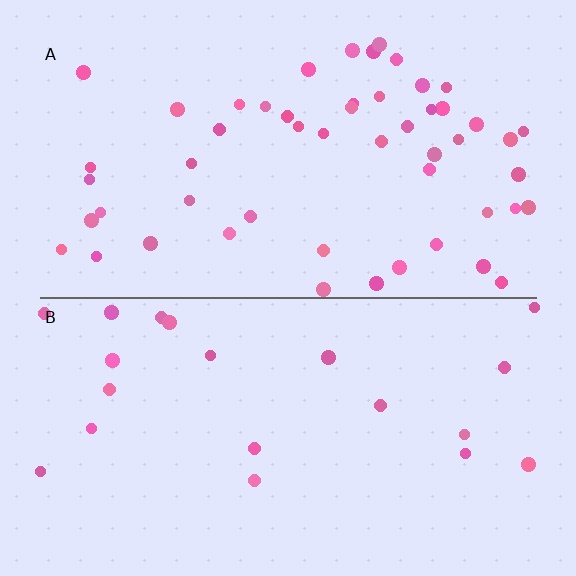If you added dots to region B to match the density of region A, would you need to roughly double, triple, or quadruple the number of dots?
Approximately triple.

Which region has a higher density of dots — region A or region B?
A (the top).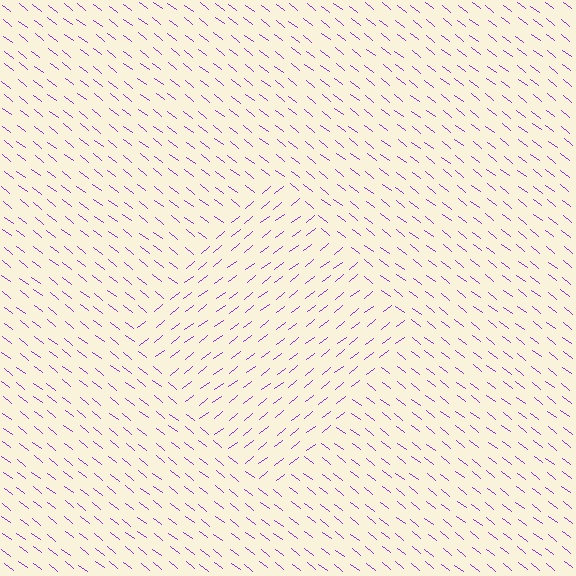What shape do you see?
I see a diamond.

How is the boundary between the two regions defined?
The boundary is defined purely by a change in line orientation (approximately 76 degrees difference). All lines are the same color and thickness.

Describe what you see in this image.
The image is filled with small purple line segments. A diamond region in the image has lines oriented differently from the surrounding lines, creating a visible texture boundary.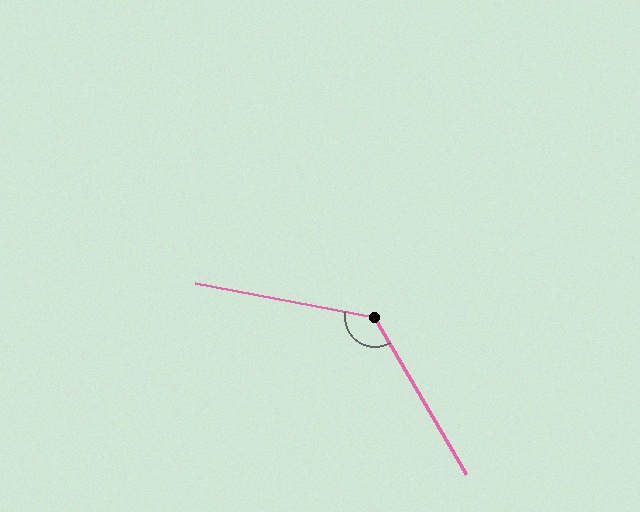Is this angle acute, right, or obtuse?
It is obtuse.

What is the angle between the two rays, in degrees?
Approximately 131 degrees.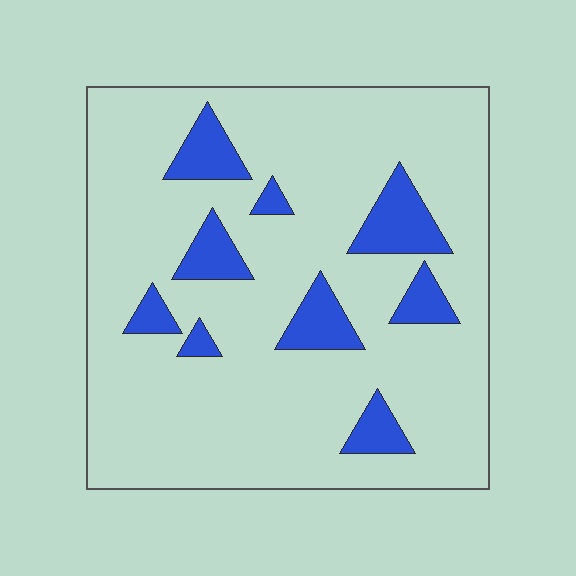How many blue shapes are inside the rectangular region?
9.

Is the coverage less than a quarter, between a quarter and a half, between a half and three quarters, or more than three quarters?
Less than a quarter.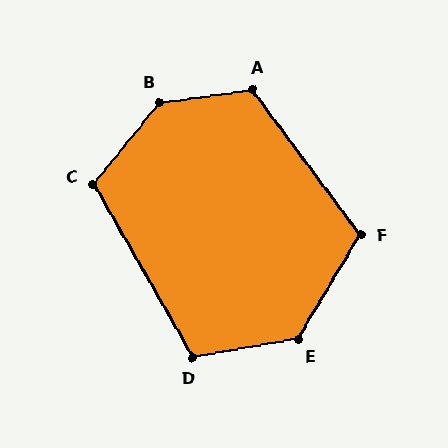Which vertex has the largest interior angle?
B, at approximately 137 degrees.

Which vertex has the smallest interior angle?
D, at approximately 110 degrees.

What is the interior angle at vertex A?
Approximately 119 degrees (obtuse).